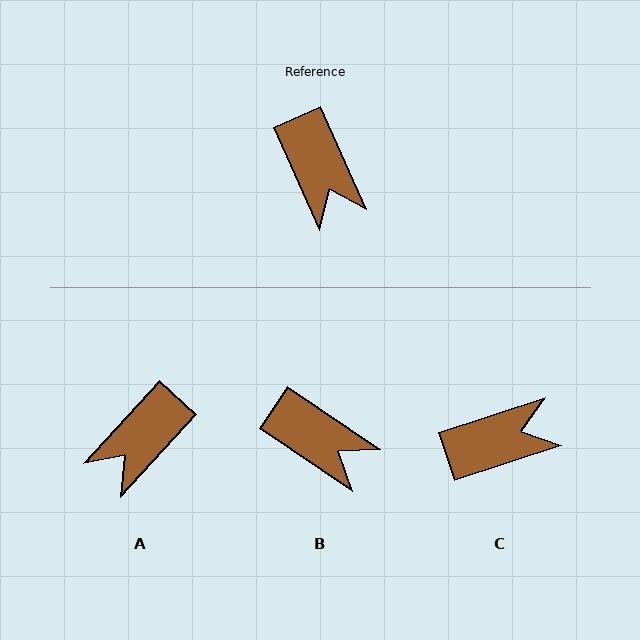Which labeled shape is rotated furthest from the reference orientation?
C, about 84 degrees away.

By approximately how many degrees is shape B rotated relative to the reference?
Approximately 32 degrees counter-clockwise.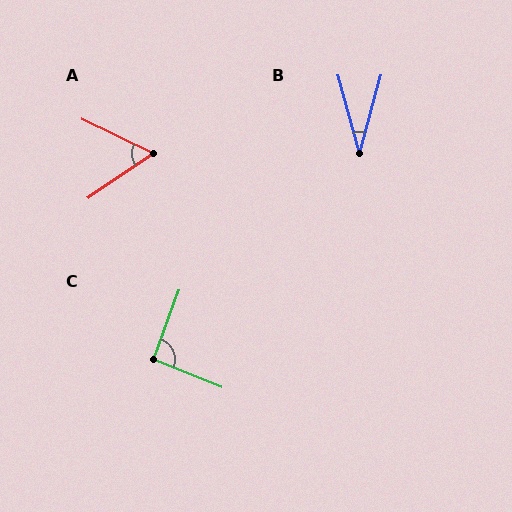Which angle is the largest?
C, at approximately 92 degrees.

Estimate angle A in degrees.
Approximately 60 degrees.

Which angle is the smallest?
B, at approximately 31 degrees.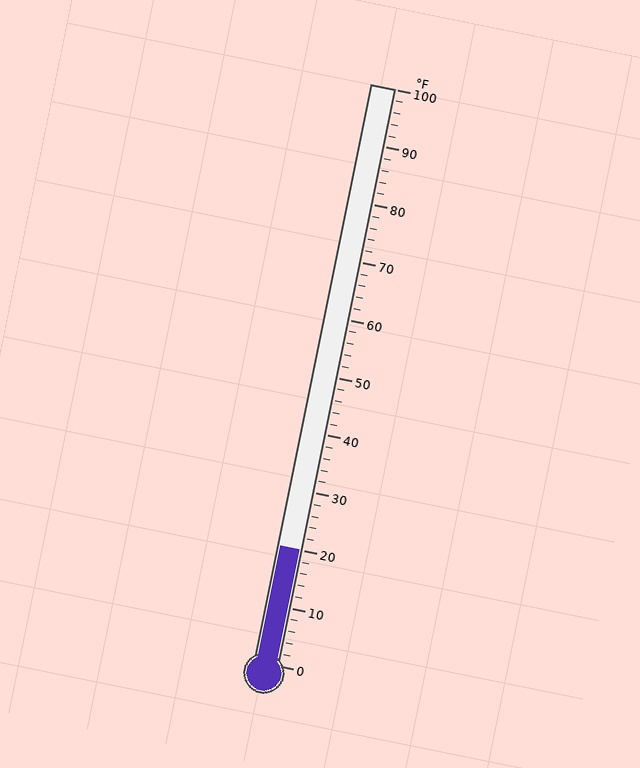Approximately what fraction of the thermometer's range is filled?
The thermometer is filled to approximately 20% of its range.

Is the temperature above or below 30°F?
The temperature is below 30°F.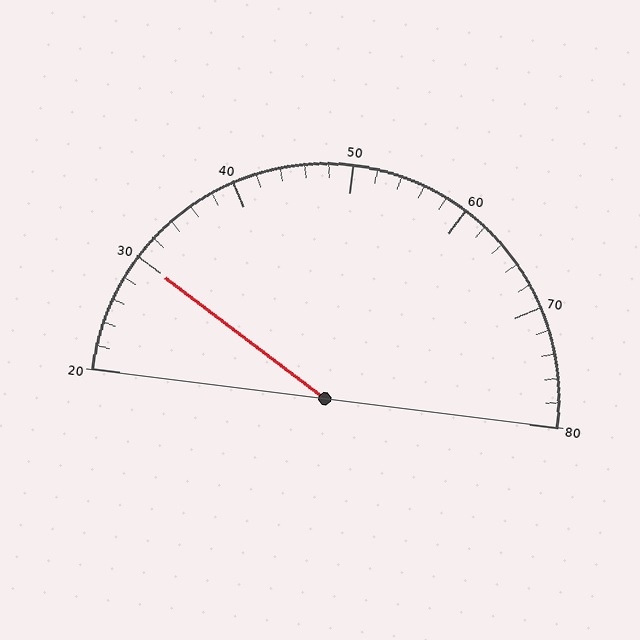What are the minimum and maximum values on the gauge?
The gauge ranges from 20 to 80.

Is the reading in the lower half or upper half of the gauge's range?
The reading is in the lower half of the range (20 to 80).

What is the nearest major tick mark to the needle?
The nearest major tick mark is 30.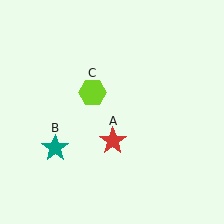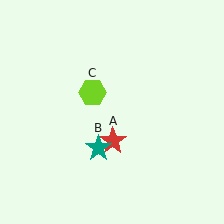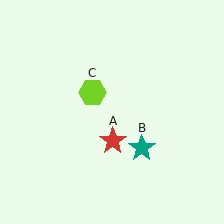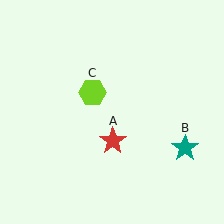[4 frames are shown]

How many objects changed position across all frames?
1 object changed position: teal star (object B).